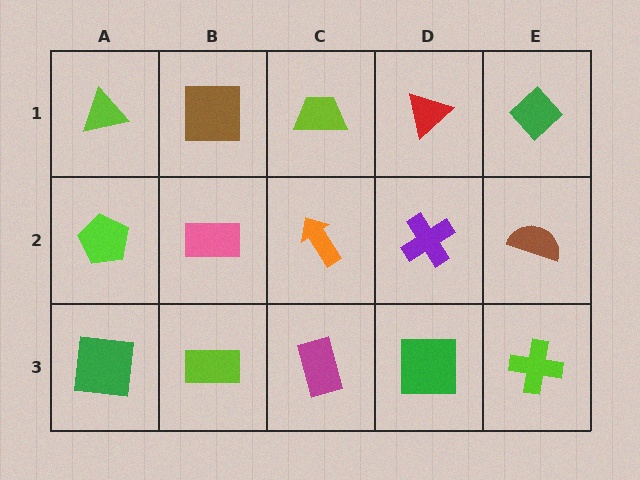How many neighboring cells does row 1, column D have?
3.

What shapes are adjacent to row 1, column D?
A purple cross (row 2, column D), a lime trapezoid (row 1, column C), a green diamond (row 1, column E).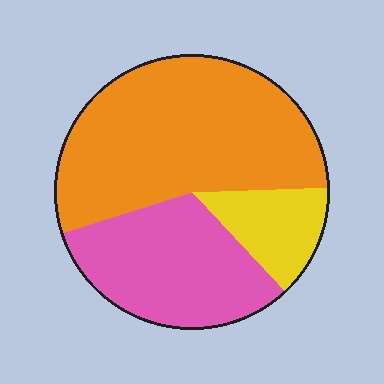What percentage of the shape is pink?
Pink covers about 30% of the shape.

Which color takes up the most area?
Orange, at roughly 55%.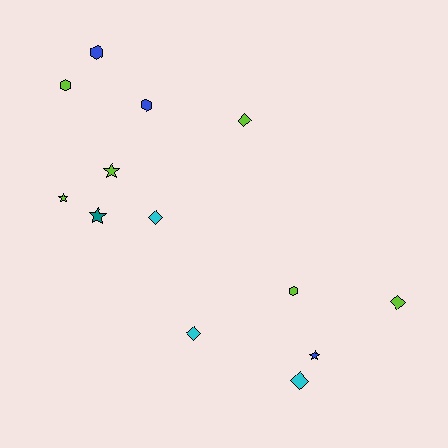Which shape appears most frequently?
Diamond, with 5 objects.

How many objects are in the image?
There are 13 objects.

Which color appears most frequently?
Lime, with 6 objects.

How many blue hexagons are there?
There are 2 blue hexagons.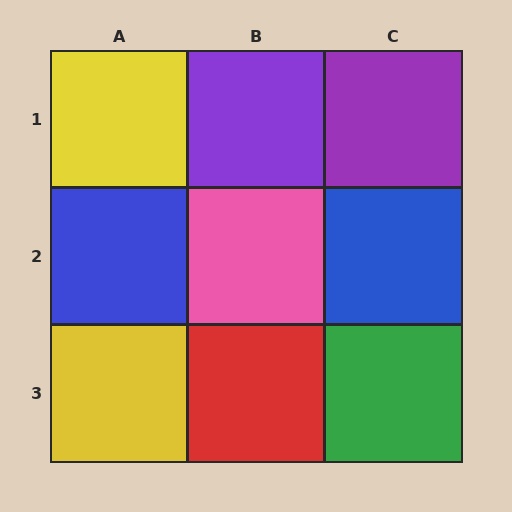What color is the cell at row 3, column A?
Yellow.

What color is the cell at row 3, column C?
Green.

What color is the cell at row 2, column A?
Blue.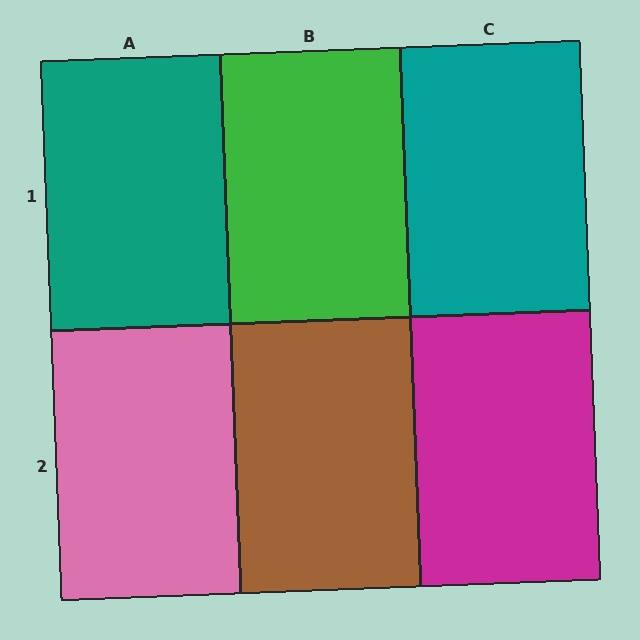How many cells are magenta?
1 cell is magenta.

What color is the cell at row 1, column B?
Green.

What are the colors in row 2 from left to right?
Pink, brown, magenta.